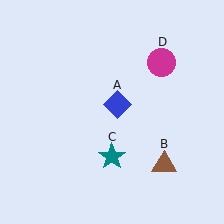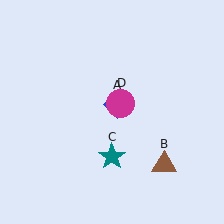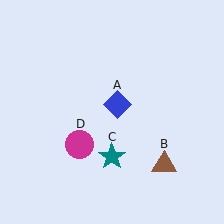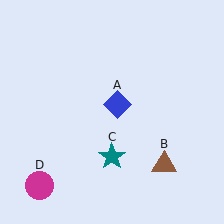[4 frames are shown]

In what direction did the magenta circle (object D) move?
The magenta circle (object D) moved down and to the left.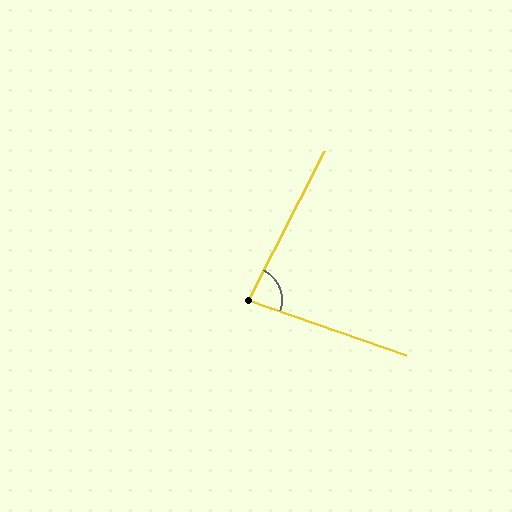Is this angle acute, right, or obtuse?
It is acute.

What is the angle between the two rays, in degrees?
Approximately 83 degrees.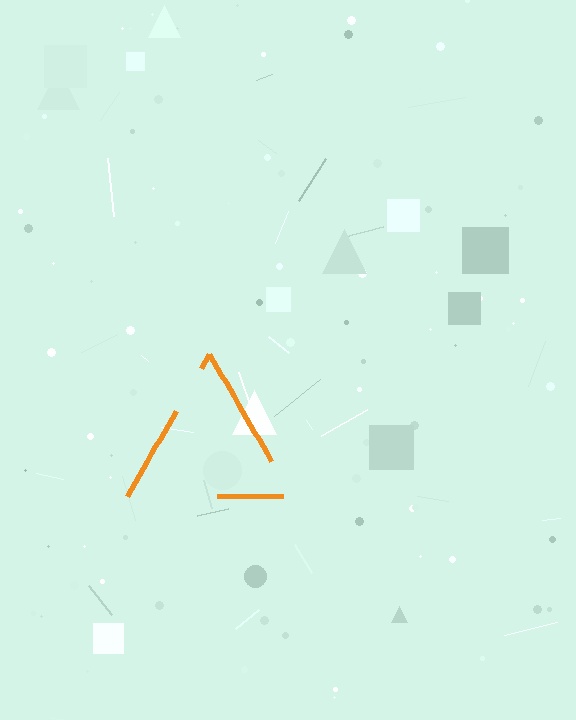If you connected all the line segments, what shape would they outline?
They would outline a triangle.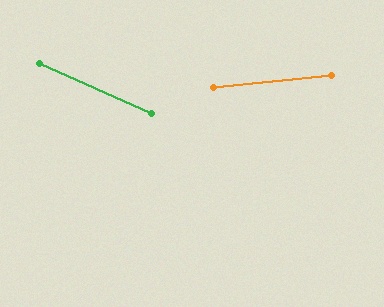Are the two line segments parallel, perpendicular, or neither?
Neither parallel nor perpendicular — they differ by about 30°.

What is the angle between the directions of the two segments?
Approximately 30 degrees.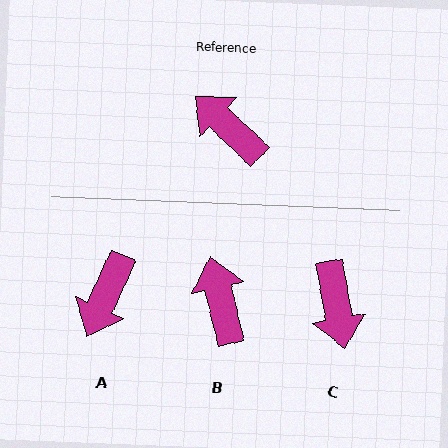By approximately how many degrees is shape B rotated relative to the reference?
Approximately 33 degrees clockwise.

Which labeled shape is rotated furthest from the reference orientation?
C, about 143 degrees away.